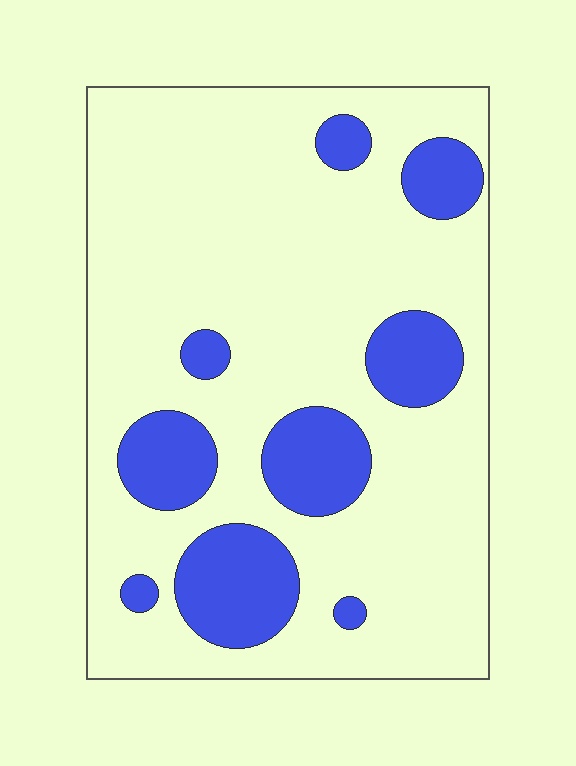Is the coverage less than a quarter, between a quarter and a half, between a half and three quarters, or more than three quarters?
Less than a quarter.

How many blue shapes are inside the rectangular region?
9.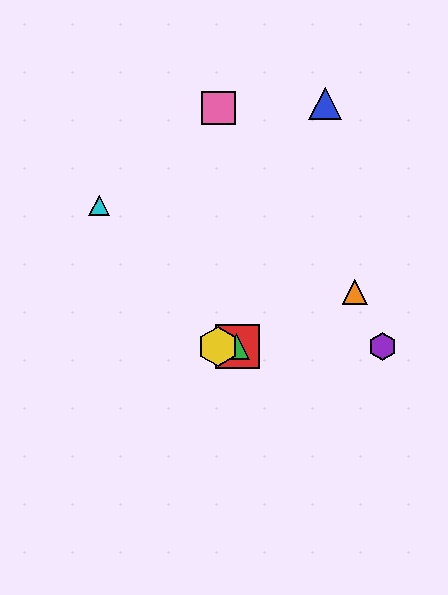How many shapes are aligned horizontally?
4 shapes (the red square, the green triangle, the yellow hexagon, the purple hexagon) are aligned horizontally.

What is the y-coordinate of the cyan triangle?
The cyan triangle is at y≈205.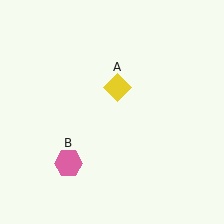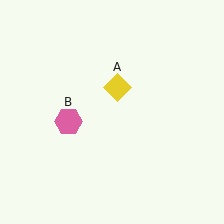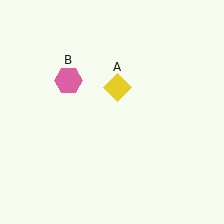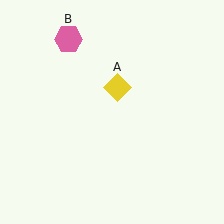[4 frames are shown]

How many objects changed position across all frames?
1 object changed position: pink hexagon (object B).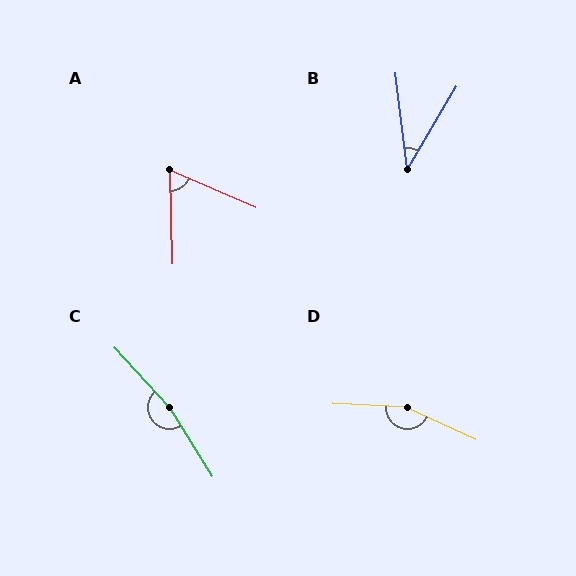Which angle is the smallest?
B, at approximately 38 degrees.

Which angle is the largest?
C, at approximately 170 degrees.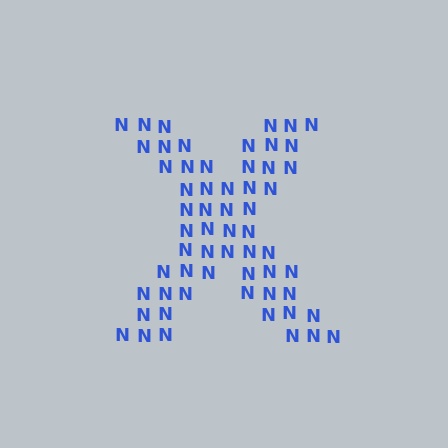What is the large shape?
The large shape is the letter X.